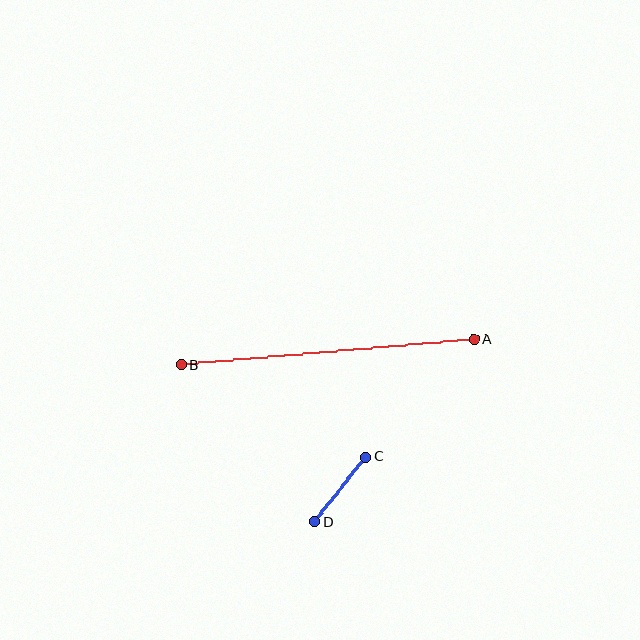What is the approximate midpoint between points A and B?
The midpoint is at approximately (328, 352) pixels.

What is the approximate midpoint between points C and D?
The midpoint is at approximately (340, 489) pixels.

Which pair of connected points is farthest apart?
Points A and B are farthest apart.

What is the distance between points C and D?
The distance is approximately 82 pixels.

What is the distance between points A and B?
The distance is approximately 293 pixels.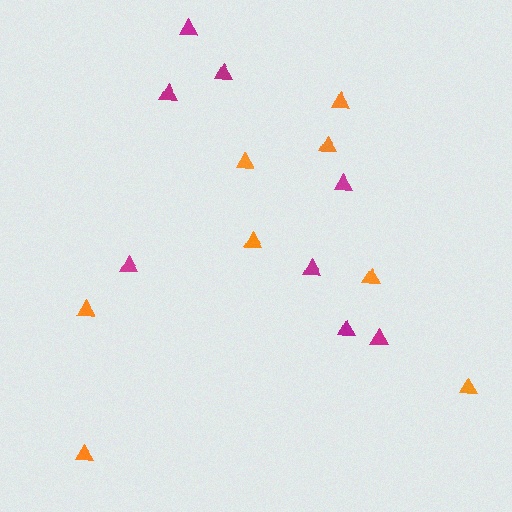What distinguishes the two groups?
There are 2 groups: one group of orange triangles (8) and one group of magenta triangles (8).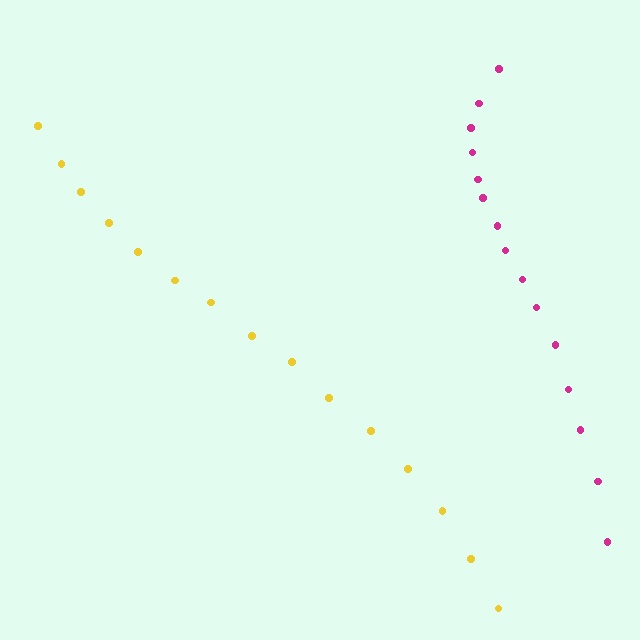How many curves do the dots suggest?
There are 2 distinct paths.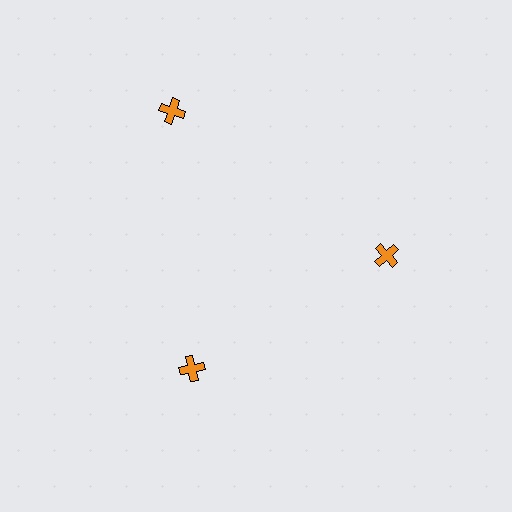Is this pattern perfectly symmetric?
No. The 3 orange crosses are arranged in a ring, but one element near the 11 o'clock position is pushed outward from the center, breaking the 3-fold rotational symmetry.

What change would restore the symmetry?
The symmetry would be restored by moving it inward, back onto the ring so that all 3 crosses sit at equal angles and equal distance from the center.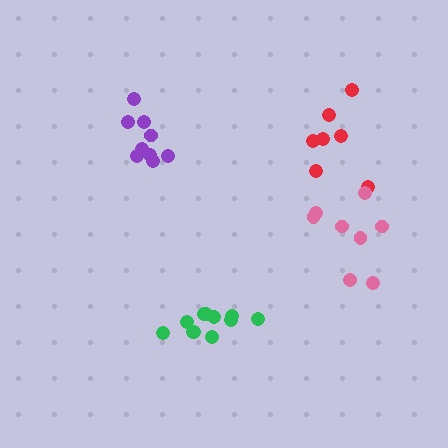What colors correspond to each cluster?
The clusters are colored: red, green, pink, purple.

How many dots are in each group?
Group 1: 7 dots, Group 2: 11 dots, Group 3: 9 dots, Group 4: 9 dots (36 total).